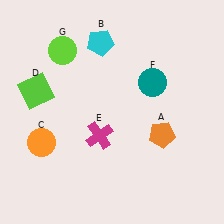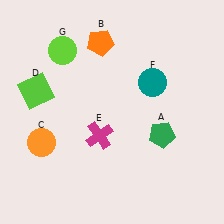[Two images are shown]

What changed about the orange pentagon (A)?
In Image 1, A is orange. In Image 2, it changed to green.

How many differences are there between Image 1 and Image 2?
There are 2 differences between the two images.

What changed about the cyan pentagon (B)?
In Image 1, B is cyan. In Image 2, it changed to orange.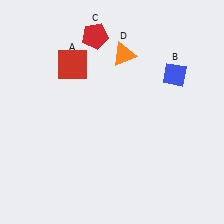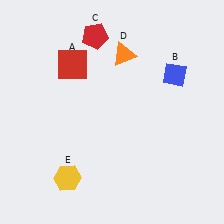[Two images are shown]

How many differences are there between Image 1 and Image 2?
There is 1 difference between the two images.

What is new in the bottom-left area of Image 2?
A yellow hexagon (E) was added in the bottom-left area of Image 2.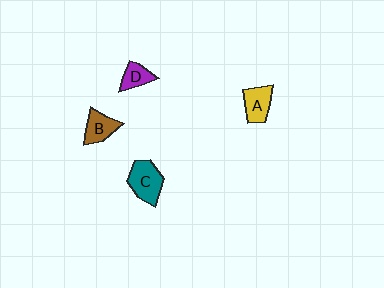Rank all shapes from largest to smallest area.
From largest to smallest: C (teal), A (yellow), B (brown), D (purple).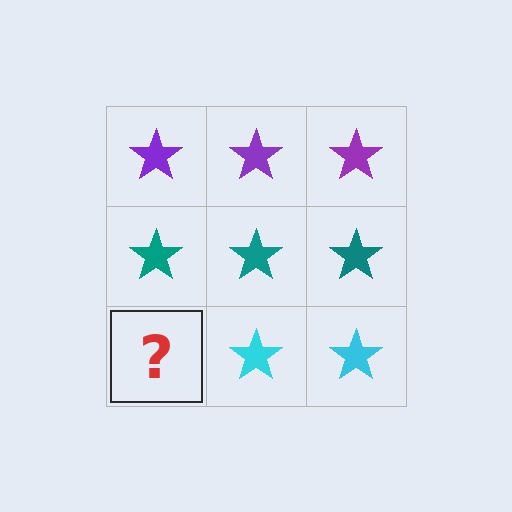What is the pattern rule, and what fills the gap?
The rule is that each row has a consistent color. The gap should be filled with a cyan star.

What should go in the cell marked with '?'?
The missing cell should contain a cyan star.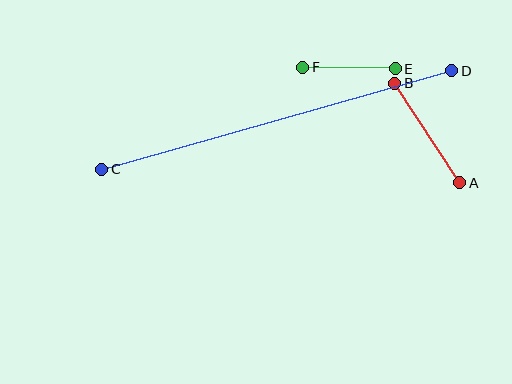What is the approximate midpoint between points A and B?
The midpoint is at approximately (427, 133) pixels.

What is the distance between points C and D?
The distance is approximately 364 pixels.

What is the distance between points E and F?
The distance is approximately 93 pixels.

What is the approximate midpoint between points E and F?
The midpoint is at approximately (349, 68) pixels.